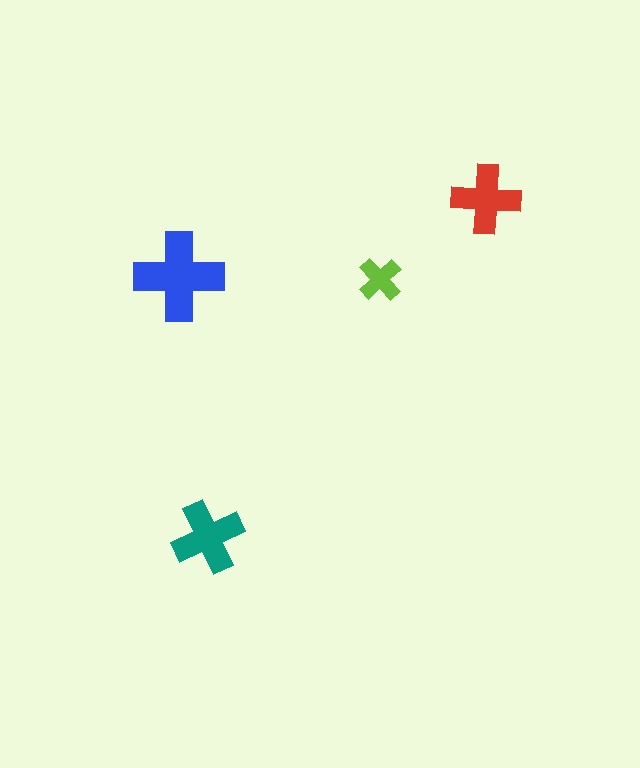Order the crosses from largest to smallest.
the blue one, the teal one, the red one, the lime one.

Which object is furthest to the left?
The blue cross is leftmost.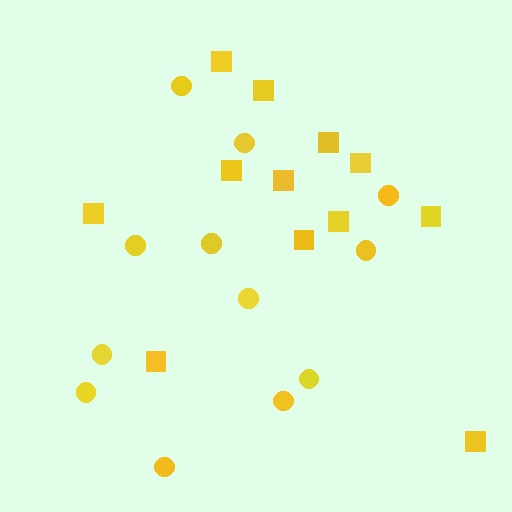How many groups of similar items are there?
There are 2 groups: one group of squares (12) and one group of circles (12).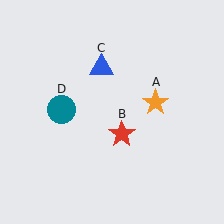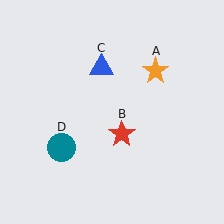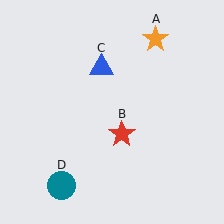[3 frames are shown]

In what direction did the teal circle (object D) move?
The teal circle (object D) moved down.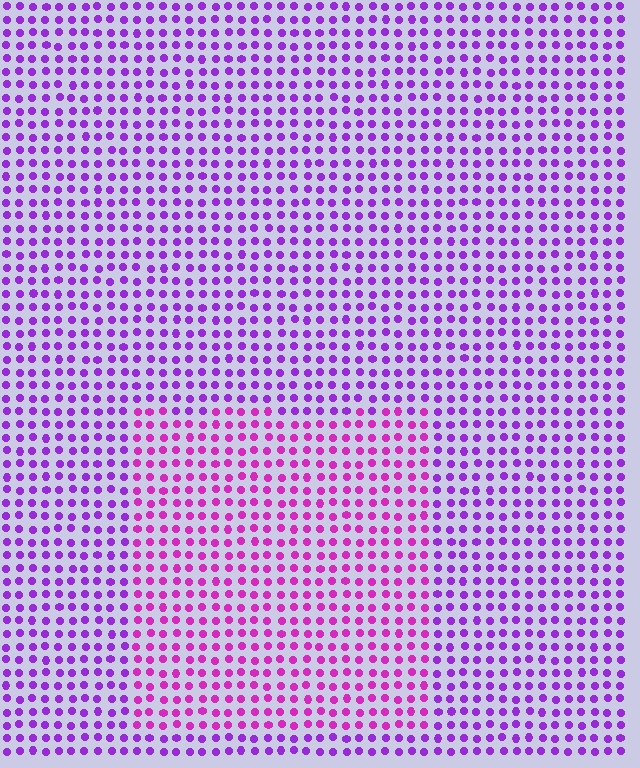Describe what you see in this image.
The image is filled with small purple elements in a uniform arrangement. A rectangle-shaped region is visible where the elements are tinted to a slightly different hue, forming a subtle color boundary.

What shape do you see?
I see a rectangle.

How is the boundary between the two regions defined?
The boundary is defined purely by a slight shift in hue (about 31 degrees). Spacing, size, and orientation are identical on both sides.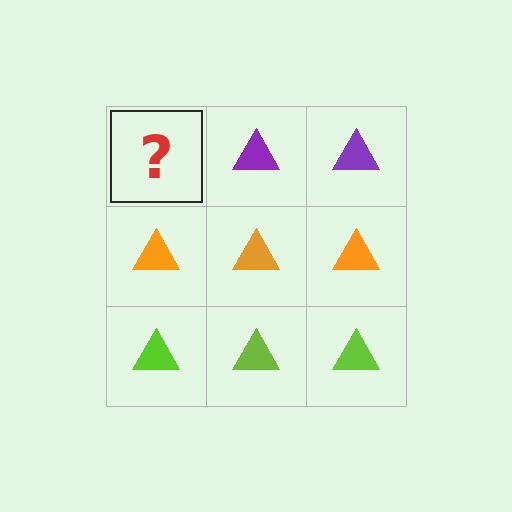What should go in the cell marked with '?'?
The missing cell should contain a purple triangle.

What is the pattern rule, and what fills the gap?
The rule is that each row has a consistent color. The gap should be filled with a purple triangle.